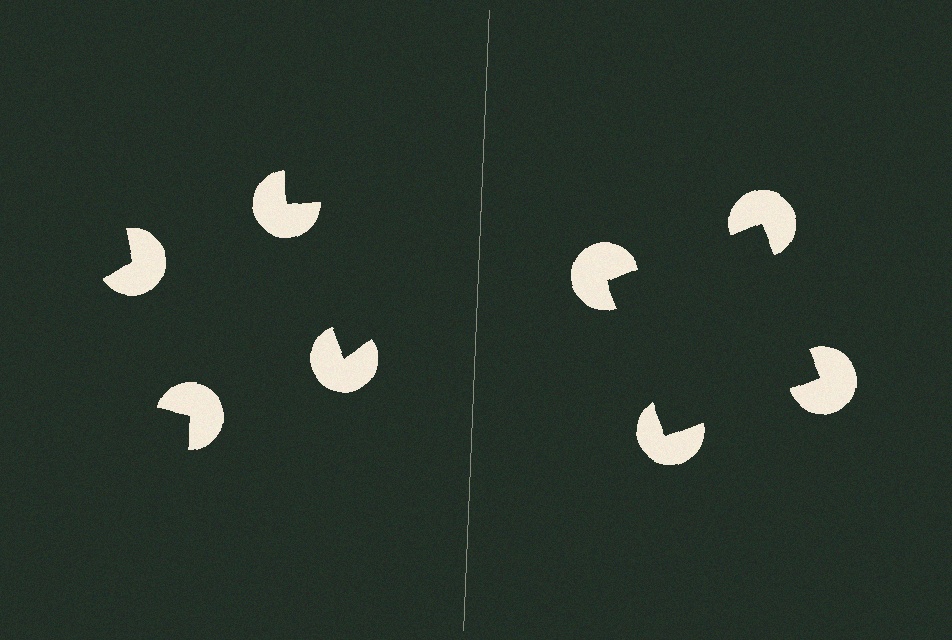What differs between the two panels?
The pac-man discs are positioned identically on both sides; only the wedge orientations differ. On the right they align to a square; on the left they are misaligned.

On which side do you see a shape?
An illusory square appears on the right side. On the left side the wedge cuts are rotated, so no coherent shape forms.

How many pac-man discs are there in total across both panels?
8 — 4 on each side.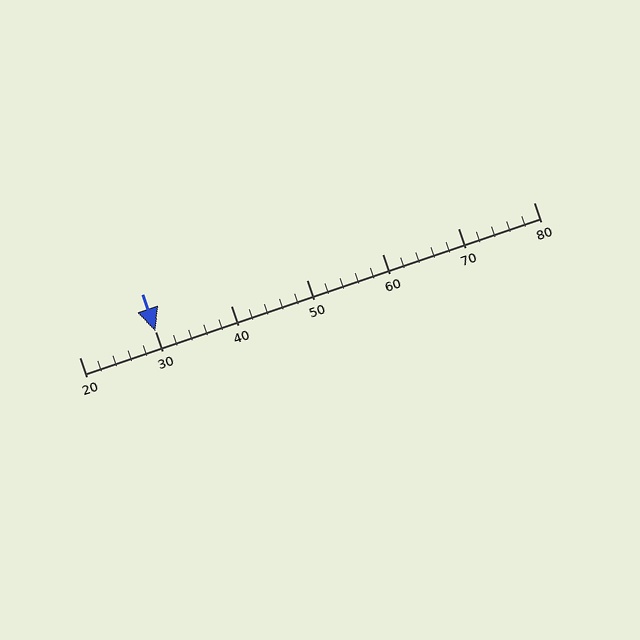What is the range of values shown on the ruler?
The ruler shows values from 20 to 80.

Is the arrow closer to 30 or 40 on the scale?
The arrow is closer to 30.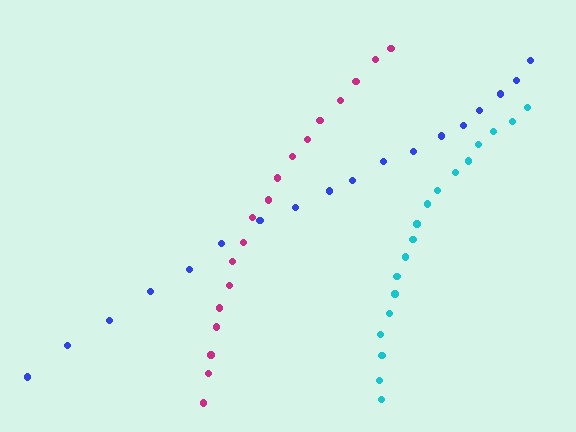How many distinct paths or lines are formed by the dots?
There are 3 distinct paths.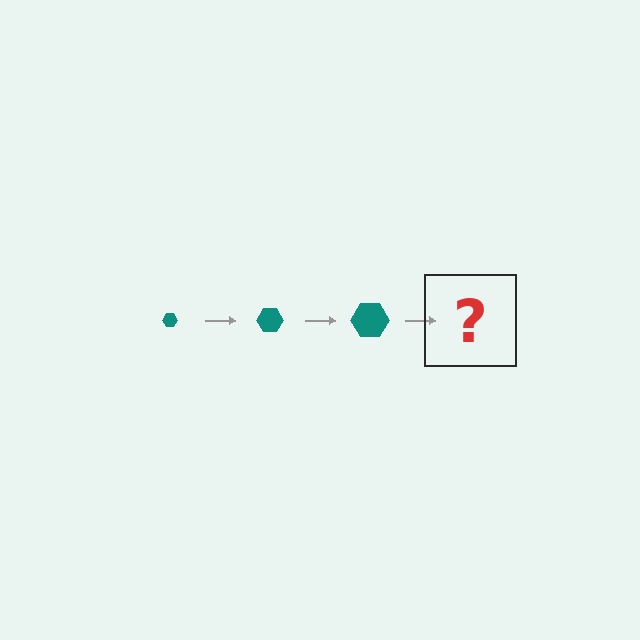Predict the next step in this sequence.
The next step is a teal hexagon, larger than the previous one.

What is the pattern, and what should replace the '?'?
The pattern is that the hexagon gets progressively larger each step. The '?' should be a teal hexagon, larger than the previous one.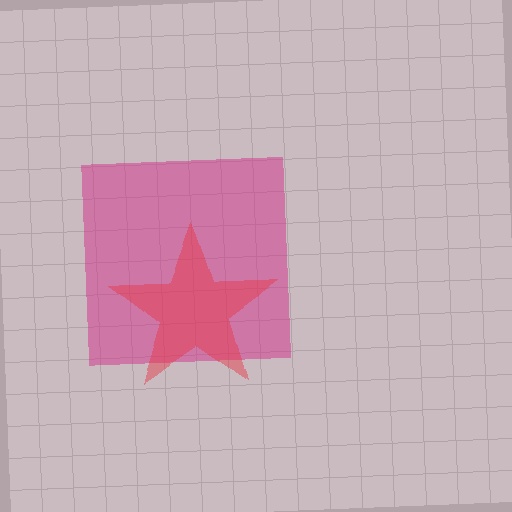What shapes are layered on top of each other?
The layered shapes are: a magenta square, a red star.